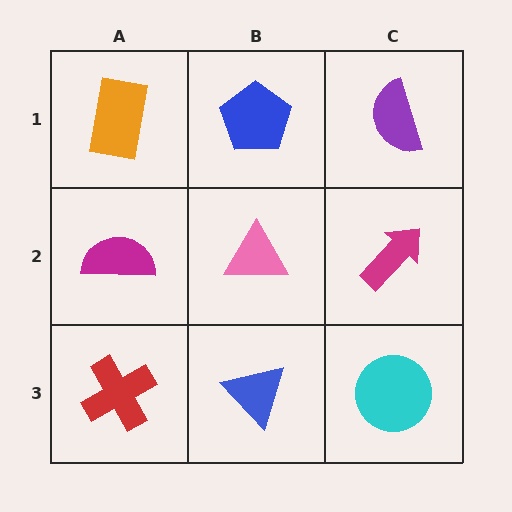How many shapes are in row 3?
3 shapes.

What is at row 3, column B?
A blue triangle.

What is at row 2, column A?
A magenta semicircle.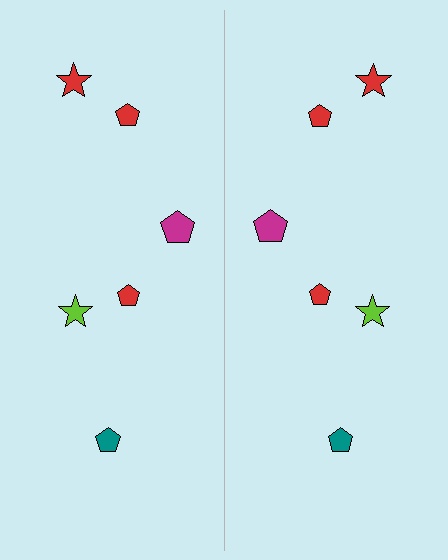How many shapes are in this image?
There are 12 shapes in this image.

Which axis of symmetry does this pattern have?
The pattern has a vertical axis of symmetry running through the center of the image.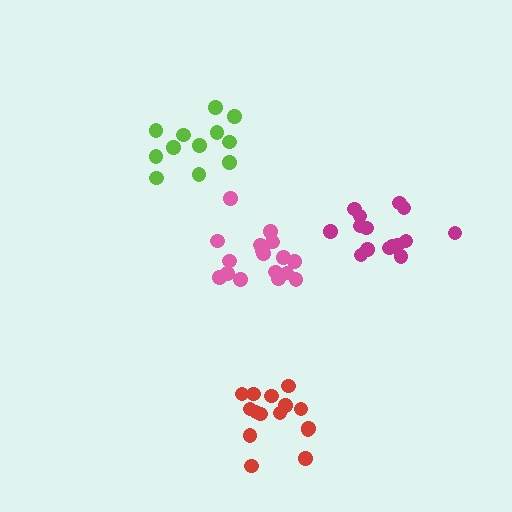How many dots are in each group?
Group 1: 16 dots, Group 2: 15 dots, Group 3: 17 dots, Group 4: 12 dots (60 total).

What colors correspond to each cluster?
The clusters are colored: magenta, red, pink, lime.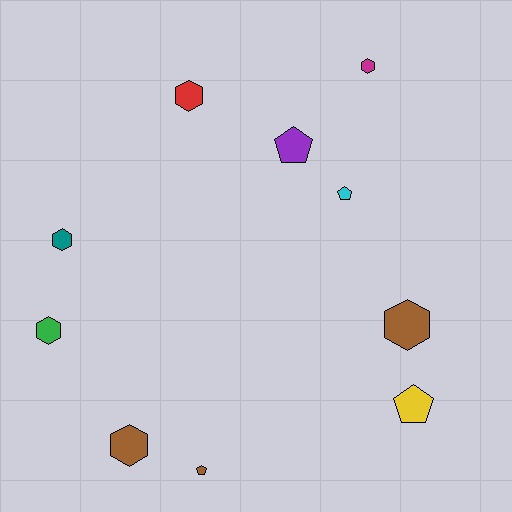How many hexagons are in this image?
There are 6 hexagons.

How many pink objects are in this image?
There are no pink objects.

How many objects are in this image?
There are 10 objects.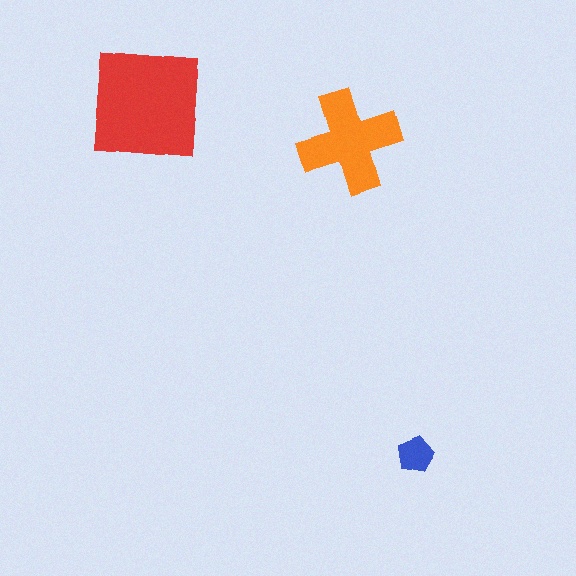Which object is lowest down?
The blue pentagon is bottommost.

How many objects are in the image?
There are 3 objects in the image.